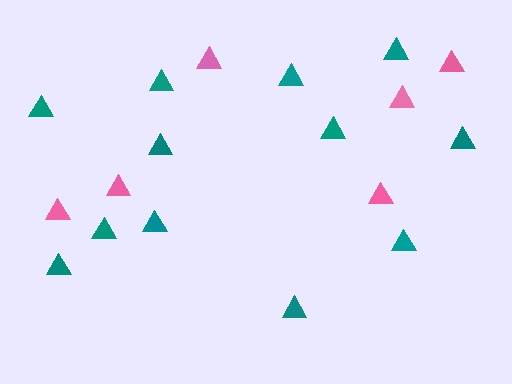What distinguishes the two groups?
There are 2 groups: one group of pink triangles (6) and one group of teal triangles (12).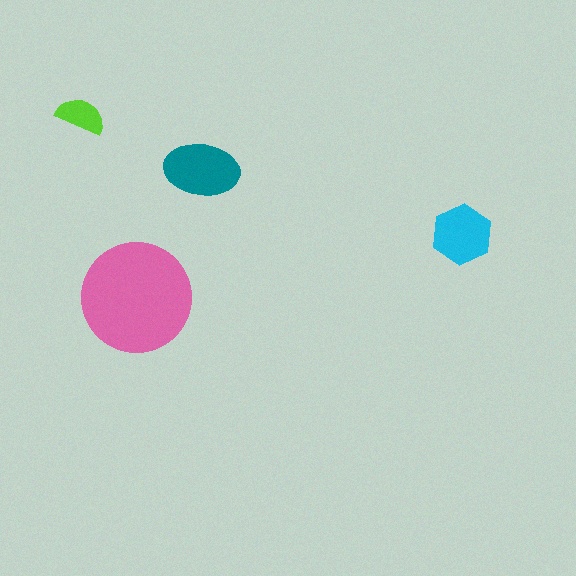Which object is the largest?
The pink circle.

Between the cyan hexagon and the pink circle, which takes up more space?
The pink circle.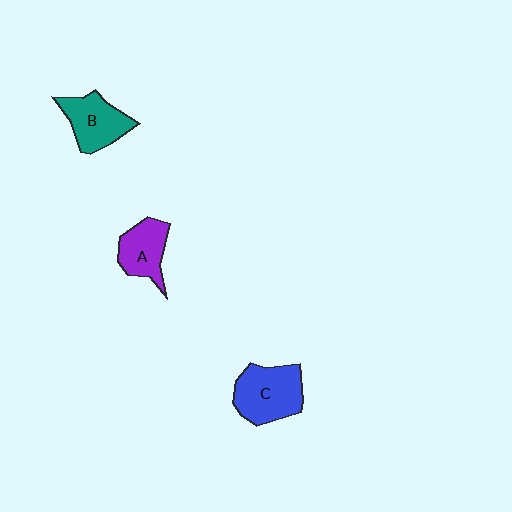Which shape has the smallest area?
Shape A (purple).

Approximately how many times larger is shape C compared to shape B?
Approximately 1.2 times.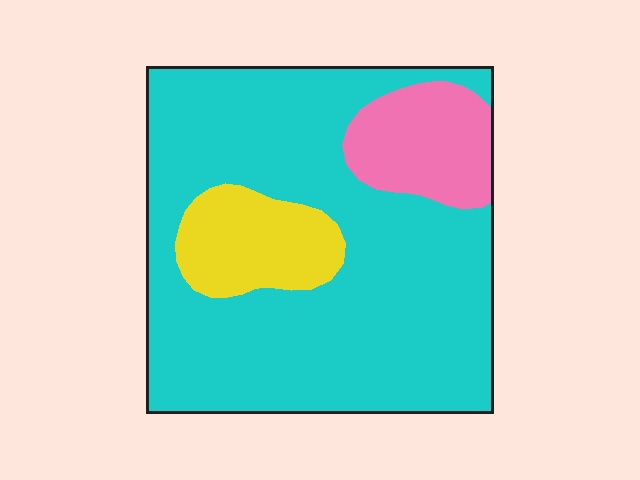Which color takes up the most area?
Cyan, at roughly 75%.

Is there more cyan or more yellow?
Cyan.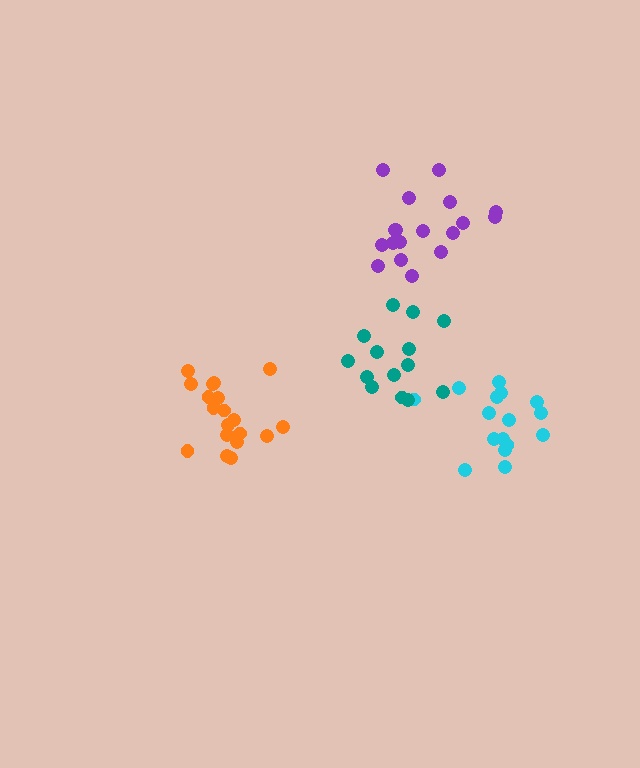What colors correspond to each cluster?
The clusters are colored: cyan, purple, teal, orange.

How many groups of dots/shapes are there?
There are 4 groups.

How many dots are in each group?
Group 1: 16 dots, Group 2: 18 dots, Group 3: 14 dots, Group 4: 19 dots (67 total).